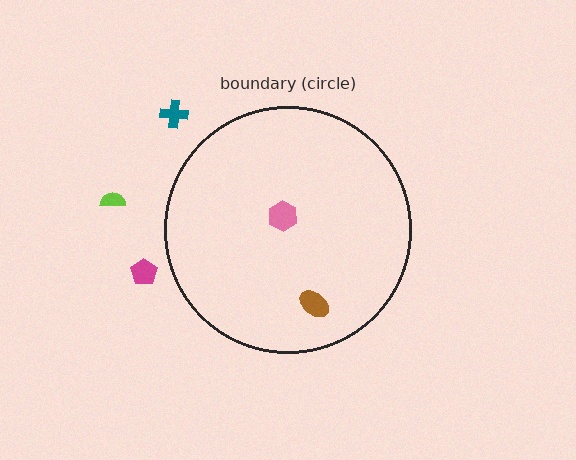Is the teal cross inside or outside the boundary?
Outside.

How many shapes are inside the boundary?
2 inside, 3 outside.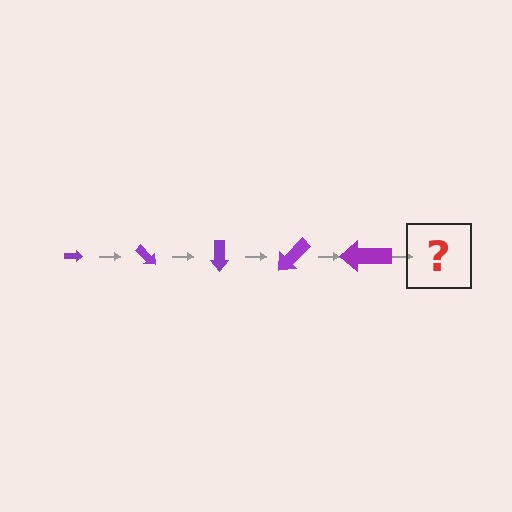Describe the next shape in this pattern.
It should be an arrow, larger than the previous one and rotated 225 degrees from the start.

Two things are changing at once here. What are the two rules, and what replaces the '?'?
The two rules are that the arrow grows larger each step and it rotates 45 degrees each step. The '?' should be an arrow, larger than the previous one and rotated 225 degrees from the start.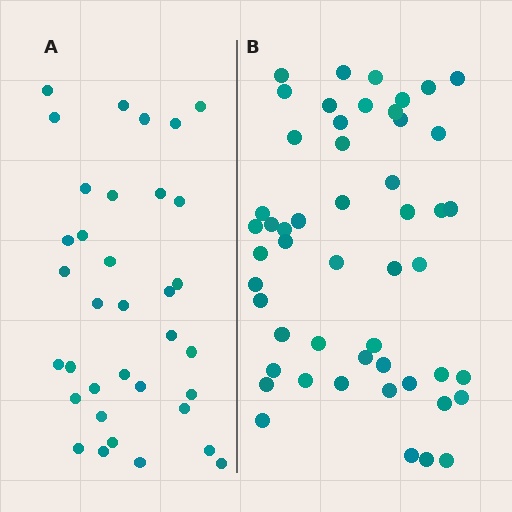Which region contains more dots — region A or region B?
Region B (the right region) has more dots.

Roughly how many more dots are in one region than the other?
Region B has approximately 15 more dots than region A.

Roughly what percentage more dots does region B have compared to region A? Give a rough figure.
About 45% more.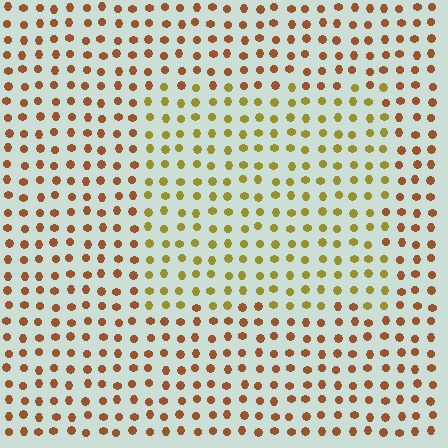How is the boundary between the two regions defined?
The boundary is defined purely by a slight shift in hue (about 34 degrees). Spacing, size, and orientation are identical on both sides.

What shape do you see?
I see a rectangle.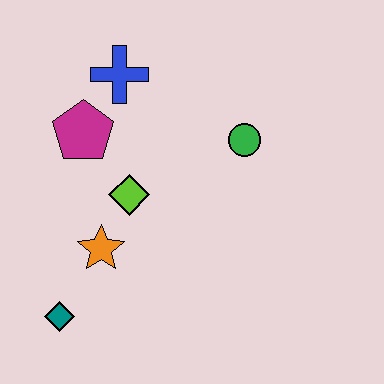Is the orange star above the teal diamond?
Yes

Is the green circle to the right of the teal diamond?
Yes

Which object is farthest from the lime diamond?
The teal diamond is farthest from the lime diamond.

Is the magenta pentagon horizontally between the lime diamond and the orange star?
No